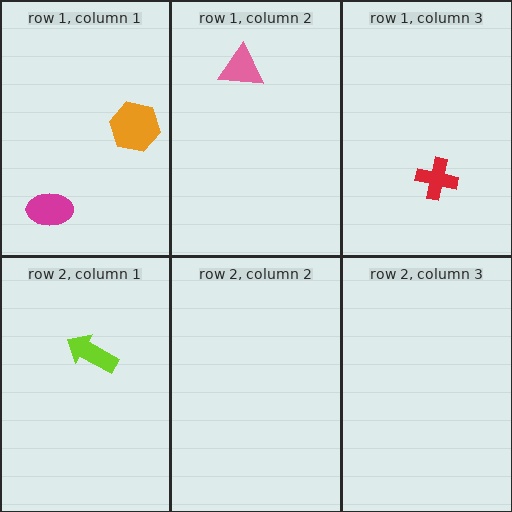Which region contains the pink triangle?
The row 1, column 2 region.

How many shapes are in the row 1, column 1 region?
2.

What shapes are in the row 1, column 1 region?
The magenta ellipse, the orange hexagon.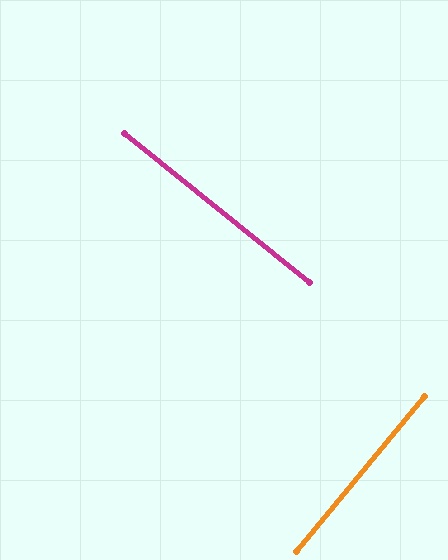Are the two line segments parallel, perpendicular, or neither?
Perpendicular — they meet at approximately 89°.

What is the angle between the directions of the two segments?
Approximately 89 degrees.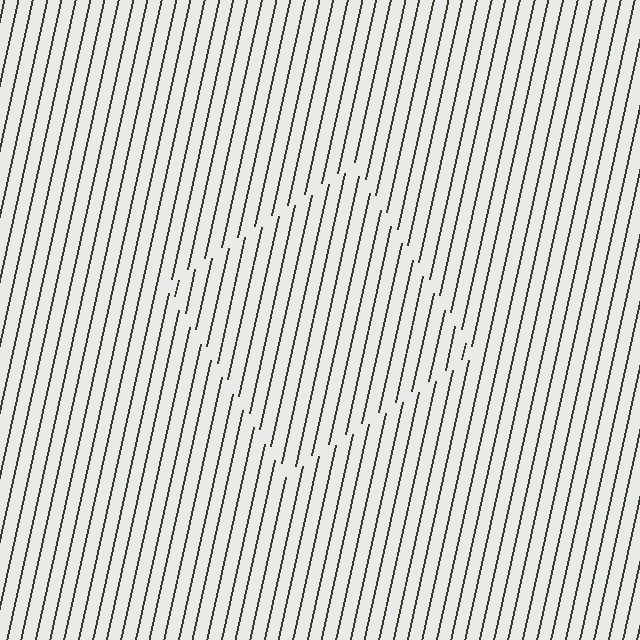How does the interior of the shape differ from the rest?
The interior of the shape contains the same grating, shifted by half a period — the contour is defined by the phase discontinuity where line-ends from the inner and outer gratings abut.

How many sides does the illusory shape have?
4 sides — the line-ends trace a square.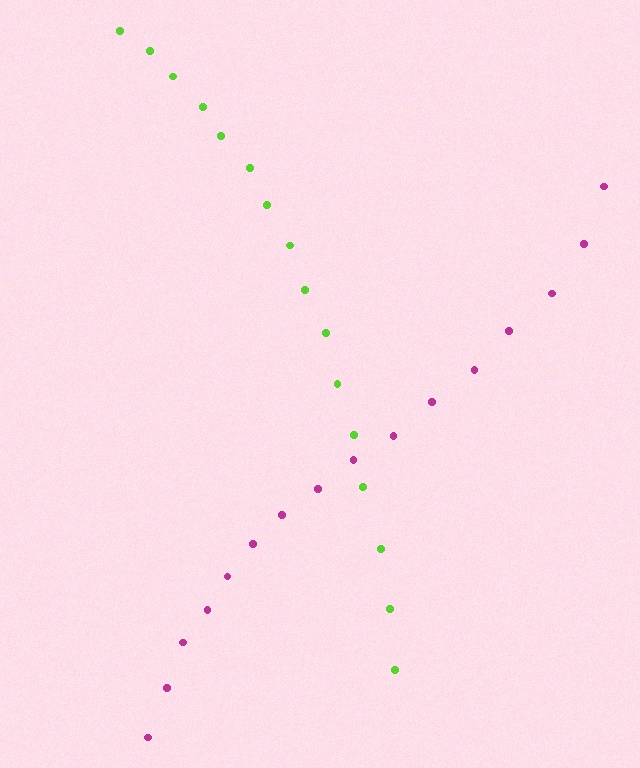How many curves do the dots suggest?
There are 2 distinct paths.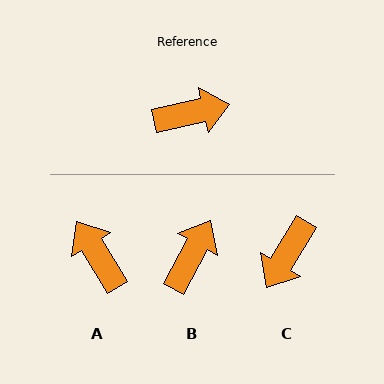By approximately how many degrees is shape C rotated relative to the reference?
Approximately 134 degrees clockwise.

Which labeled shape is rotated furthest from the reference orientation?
C, about 134 degrees away.